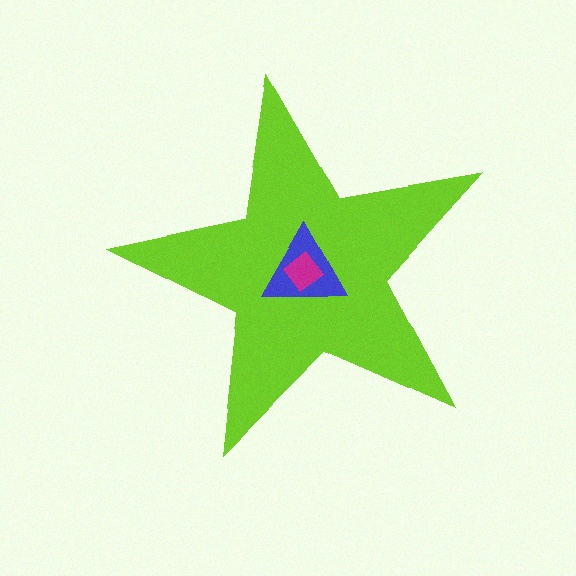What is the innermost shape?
The magenta diamond.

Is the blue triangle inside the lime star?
Yes.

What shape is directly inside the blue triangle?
The magenta diamond.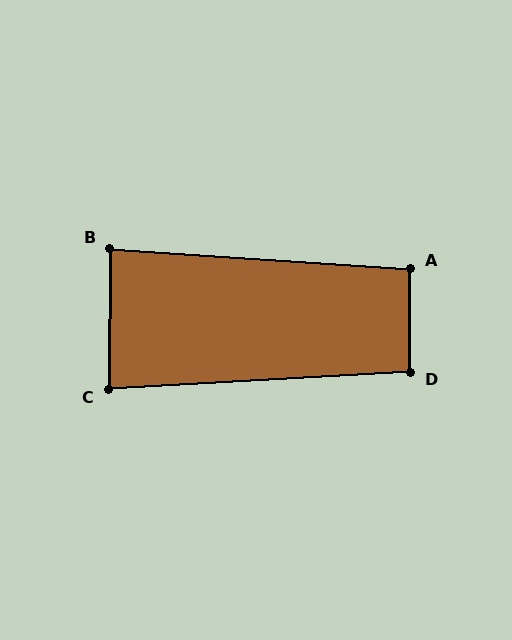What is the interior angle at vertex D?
Approximately 93 degrees (approximately right).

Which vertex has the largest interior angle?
A, at approximately 94 degrees.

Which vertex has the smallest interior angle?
C, at approximately 86 degrees.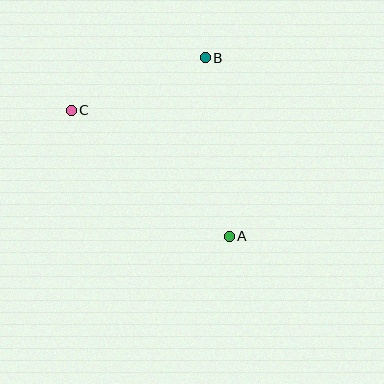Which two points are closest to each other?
Points B and C are closest to each other.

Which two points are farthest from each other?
Points A and C are farthest from each other.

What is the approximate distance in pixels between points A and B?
The distance between A and B is approximately 180 pixels.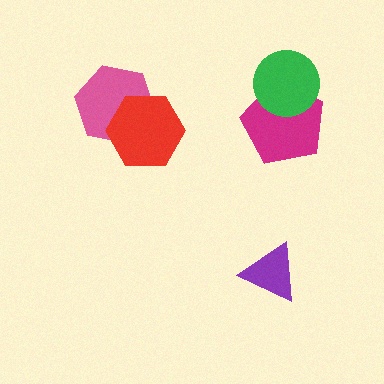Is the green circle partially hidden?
No, no other shape covers it.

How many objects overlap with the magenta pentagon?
1 object overlaps with the magenta pentagon.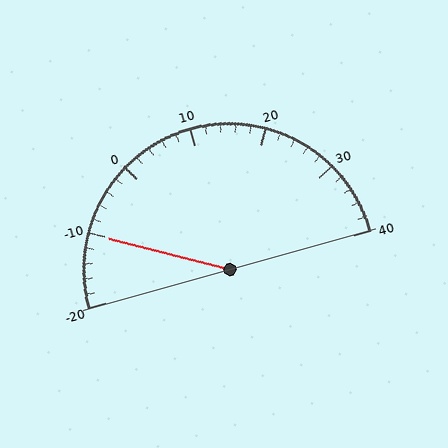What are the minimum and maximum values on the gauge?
The gauge ranges from -20 to 40.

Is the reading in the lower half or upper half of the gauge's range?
The reading is in the lower half of the range (-20 to 40).